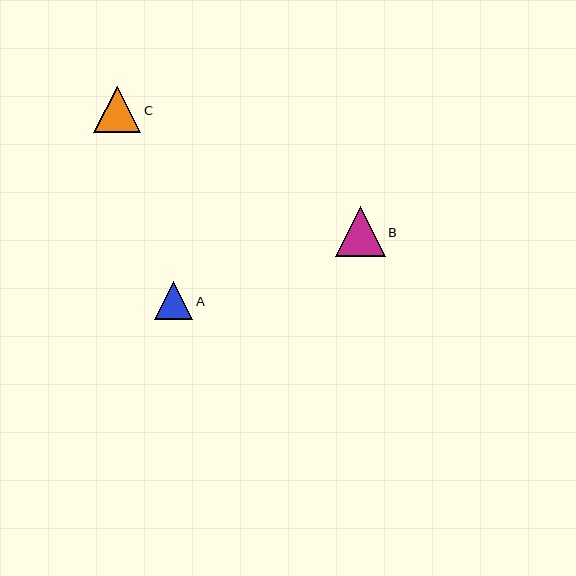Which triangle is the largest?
Triangle B is the largest with a size of approximately 50 pixels.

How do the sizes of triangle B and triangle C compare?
Triangle B and triangle C are approximately the same size.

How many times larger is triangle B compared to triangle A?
Triangle B is approximately 1.3 times the size of triangle A.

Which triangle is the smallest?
Triangle A is the smallest with a size of approximately 38 pixels.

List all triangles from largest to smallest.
From largest to smallest: B, C, A.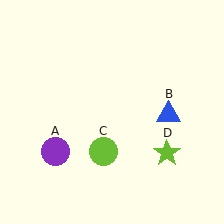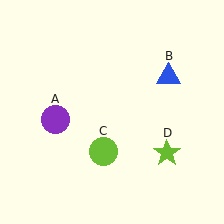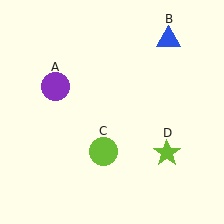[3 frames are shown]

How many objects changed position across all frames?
2 objects changed position: purple circle (object A), blue triangle (object B).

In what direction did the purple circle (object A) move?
The purple circle (object A) moved up.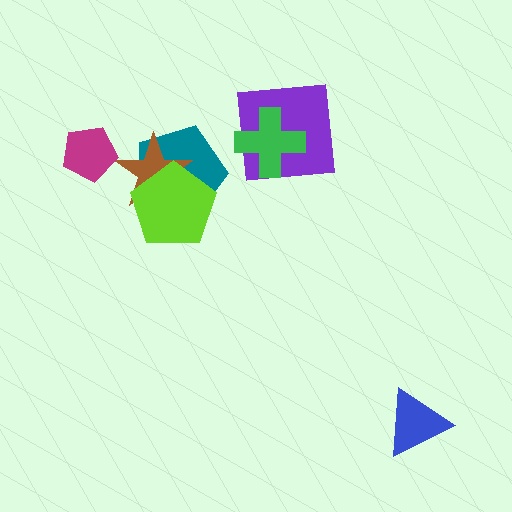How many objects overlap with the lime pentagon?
2 objects overlap with the lime pentagon.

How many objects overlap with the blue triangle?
0 objects overlap with the blue triangle.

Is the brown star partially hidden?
Yes, it is partially covered by another shape.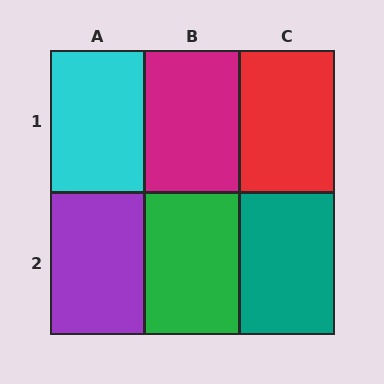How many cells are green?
1 cell is green.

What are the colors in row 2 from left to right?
Purple, green, teal.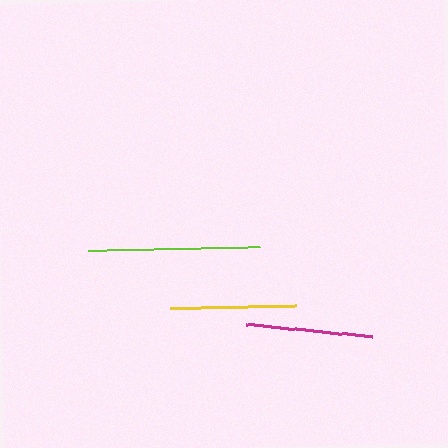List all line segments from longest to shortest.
From longest to shortest: lime, magenta, yellow.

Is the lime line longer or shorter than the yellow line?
The lime line is longer than the yellow line.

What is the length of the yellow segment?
The yellow segment is approximately 126 pixels long.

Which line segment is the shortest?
The yellow line is the shortest at approximately 126 pixels.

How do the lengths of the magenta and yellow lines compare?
The magenta and yellow lines are approximately the same length.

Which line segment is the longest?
The lime line is the longest at approximately 172 pixels.